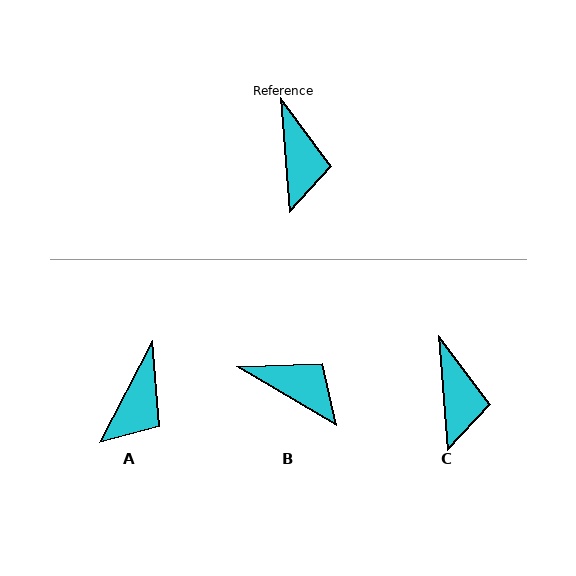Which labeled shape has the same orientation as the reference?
C.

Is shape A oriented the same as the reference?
No, it is off by about 32 degrees.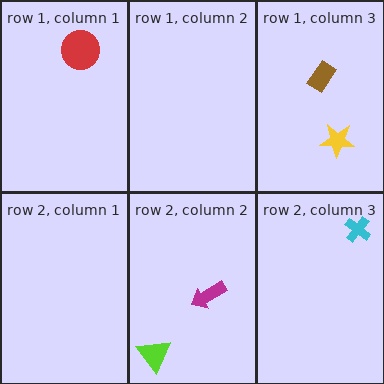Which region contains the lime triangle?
The row 2, column 2 region.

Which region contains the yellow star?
The row 1, column 3 region.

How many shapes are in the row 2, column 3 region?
1.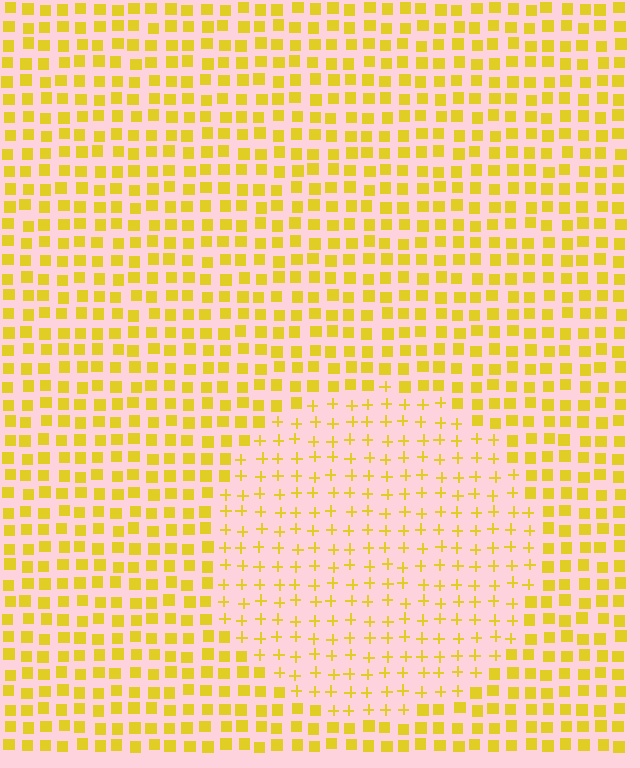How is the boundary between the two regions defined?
The boundary is defined by a change in element shape: plus signs inside vs. squares outside. All elements share the same color and spacing.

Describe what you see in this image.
The image is filled with small yellow elements arranged in a uniform grid. A circle-shaped region contains plus signs, while the surrounding area contains squares. The boundary is defined purely by the change in element shape.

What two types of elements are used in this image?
The image uses plus signs inside the circle region and squares outside it.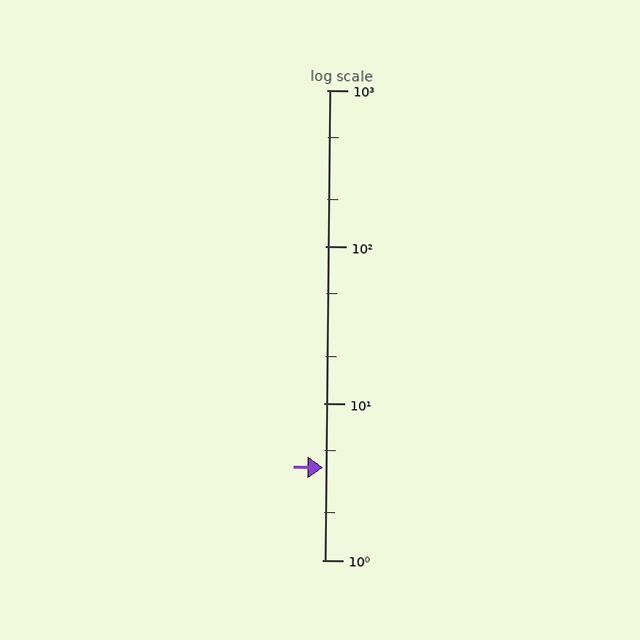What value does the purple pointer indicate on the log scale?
The pointer indicates approximately 3.9.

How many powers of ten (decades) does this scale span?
The scale spans 3 decades, from 1 to 1000.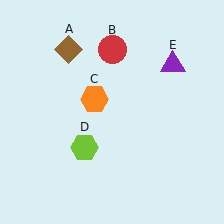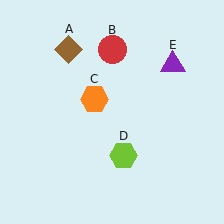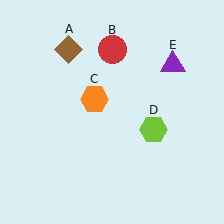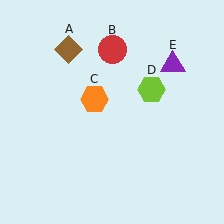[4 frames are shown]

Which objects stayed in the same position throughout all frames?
Brown diamond (object A) and red circle (object B) and orange hexagon (object C) and purple triangle (object E) remained stationary.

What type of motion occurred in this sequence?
The lime hexagon (object D) rotated counterclockwise around the center of the scene.